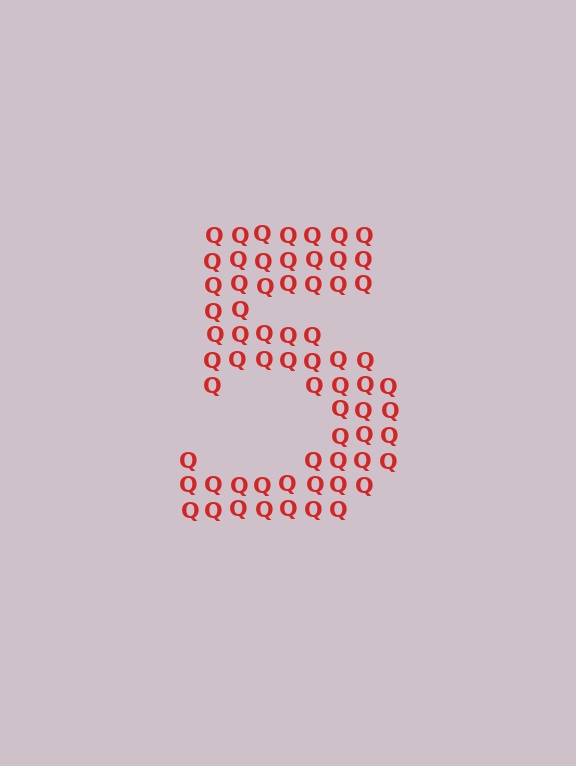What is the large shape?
The large shape is the digit 5.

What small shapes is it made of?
It is made of small letter Q's.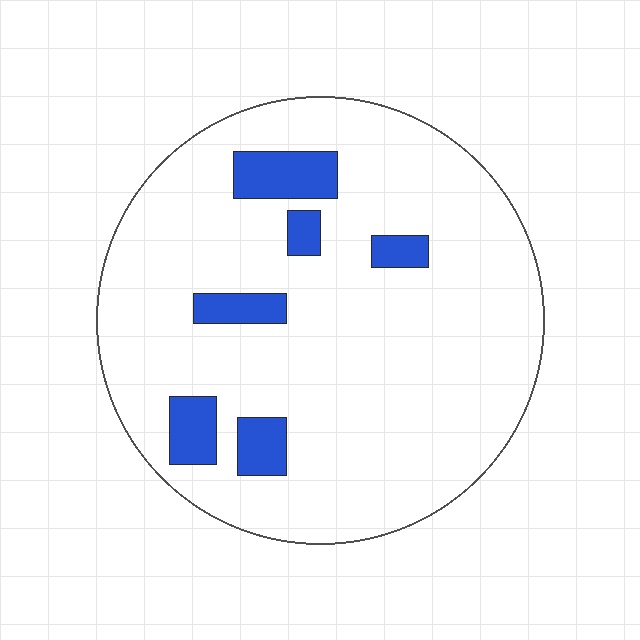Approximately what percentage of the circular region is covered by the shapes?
Approximately 10%.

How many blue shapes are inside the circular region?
6.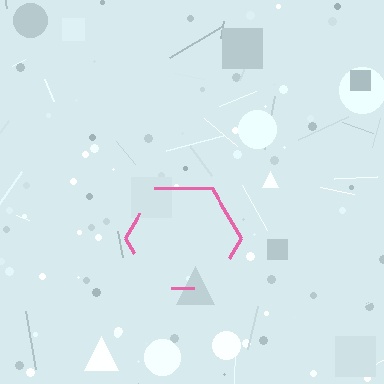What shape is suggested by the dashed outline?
The dashed outline suggests a hexagon.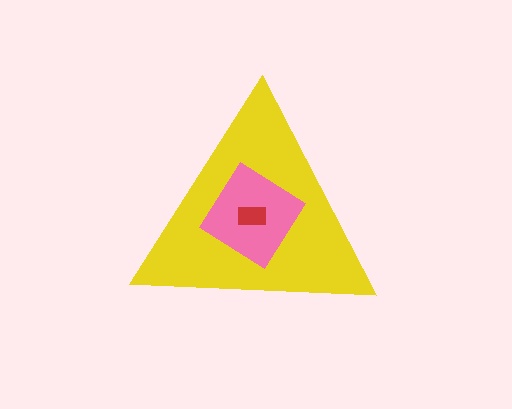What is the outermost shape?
The yellow triangle.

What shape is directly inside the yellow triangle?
The pink diamond.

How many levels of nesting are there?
3.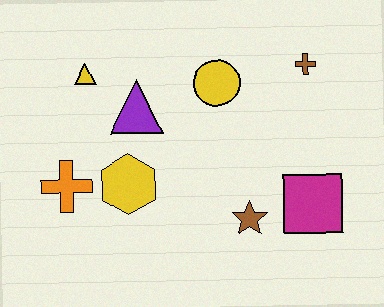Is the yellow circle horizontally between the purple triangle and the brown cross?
Yes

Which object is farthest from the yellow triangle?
The magenta square is farthest from the yellow triangle.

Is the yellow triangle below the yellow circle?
No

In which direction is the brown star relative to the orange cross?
The brown star is to the right of the orange cross.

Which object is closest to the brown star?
The magenta square is closest to the brown star.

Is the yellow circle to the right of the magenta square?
No